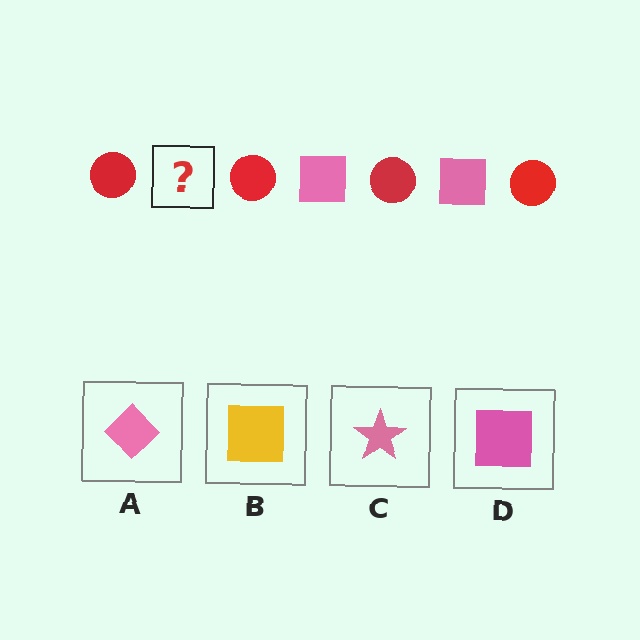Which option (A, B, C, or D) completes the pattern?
D.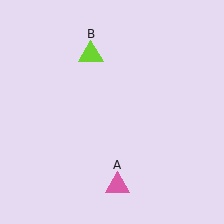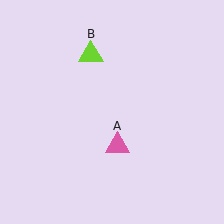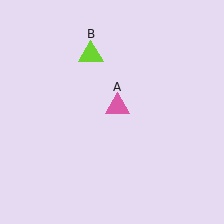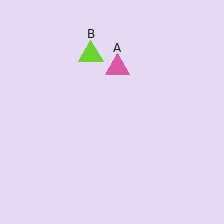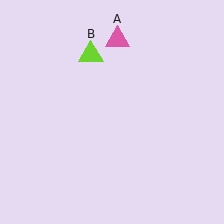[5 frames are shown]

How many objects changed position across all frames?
1 object changed position: pink triangle (object A).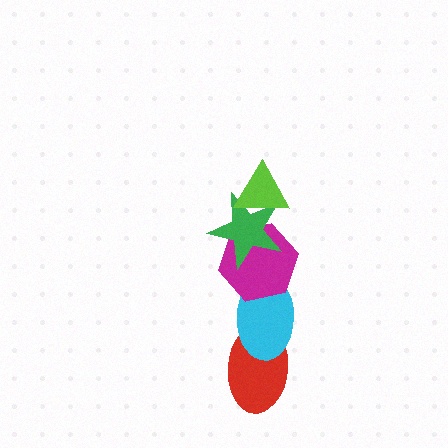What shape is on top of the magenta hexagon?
The green star is on top of the magenta hexagon.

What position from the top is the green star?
The green star is 2nd from the top.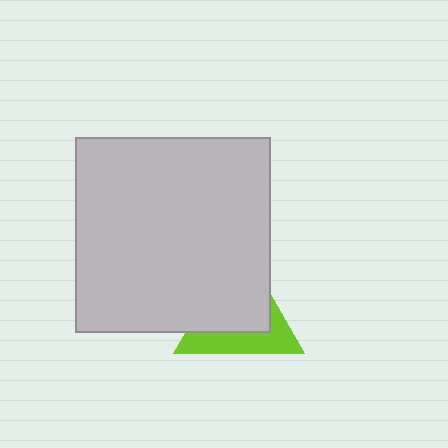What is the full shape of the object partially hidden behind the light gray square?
The partially hidden object is a lime triangle.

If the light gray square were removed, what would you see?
You would see the complete lime triangle.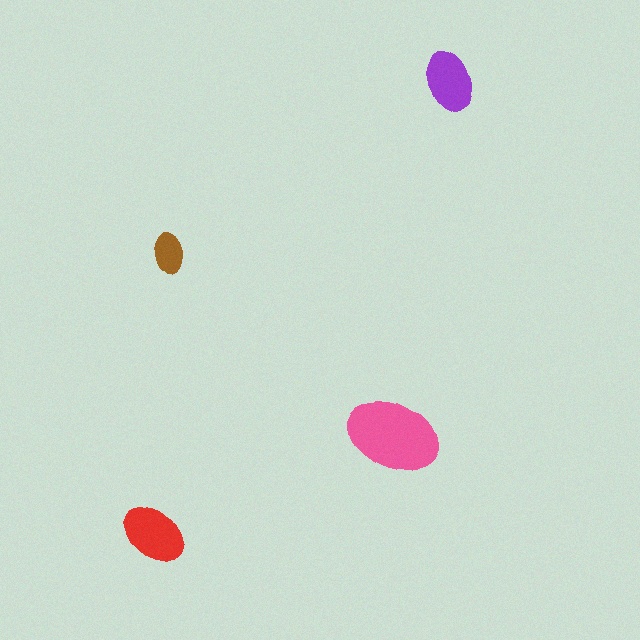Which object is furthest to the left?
The red ellipse is leftmost.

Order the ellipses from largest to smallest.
the pink one, the red one, the purple one, the brown one.